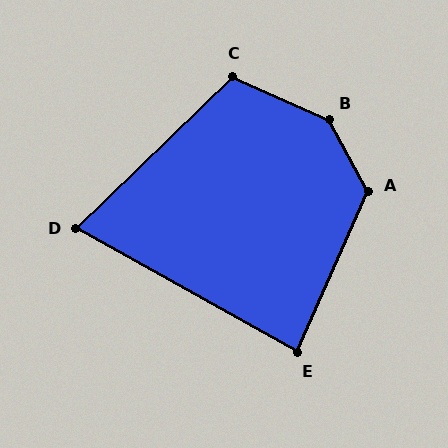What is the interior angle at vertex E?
Approximately 85 degrees (acute).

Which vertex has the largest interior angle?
B, at approximately 143 degrees.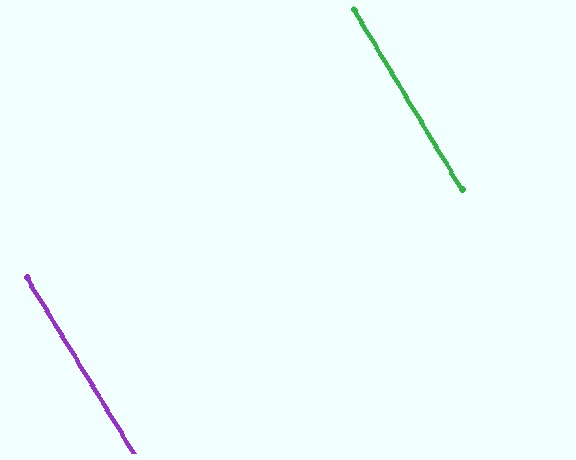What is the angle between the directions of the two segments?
Approximately 0 degrees.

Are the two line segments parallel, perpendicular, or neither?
Parallel — their directions differ by only 0.4°.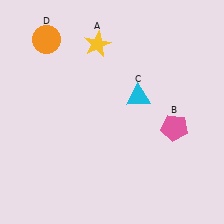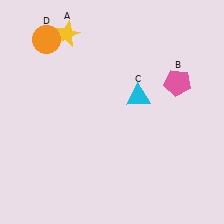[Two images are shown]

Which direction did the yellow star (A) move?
The yellow star (A) moved left.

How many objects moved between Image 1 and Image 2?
2 objects moved between the two images.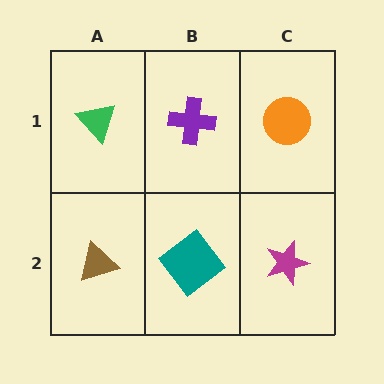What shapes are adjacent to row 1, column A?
A brown triangle (row 2, column A), a purple cross (row 1, column B).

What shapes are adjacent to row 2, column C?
An orange circle (row 1, column C), a teal diamond (row 2, column B).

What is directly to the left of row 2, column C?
A teal diamond.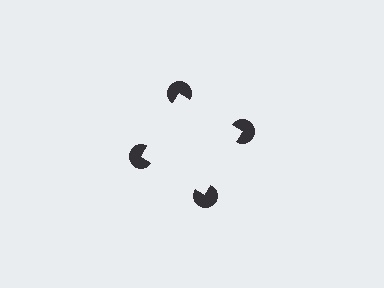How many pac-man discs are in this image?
There are 4 — one at each vertex of the illusory square.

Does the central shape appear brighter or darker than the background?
It typically appears slightly brighter than the background, even though no actual brightness change is drawn.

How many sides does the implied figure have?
4 sides.